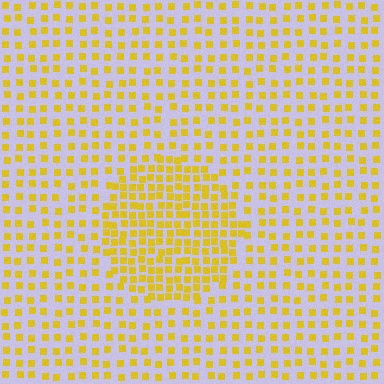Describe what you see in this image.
The image contains small yellow elements arranged at two different densities. A circle-shaped region is visible where the elements are more densely packed than the surrounding area.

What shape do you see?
I see a circle.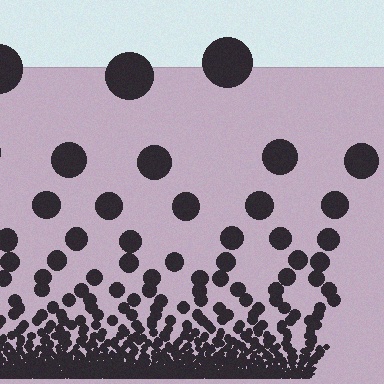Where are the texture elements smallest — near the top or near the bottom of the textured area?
Near the bottom.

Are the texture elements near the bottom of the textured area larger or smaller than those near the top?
Smaller. The gradient is inverted — elements near the bottom are smaller and denser.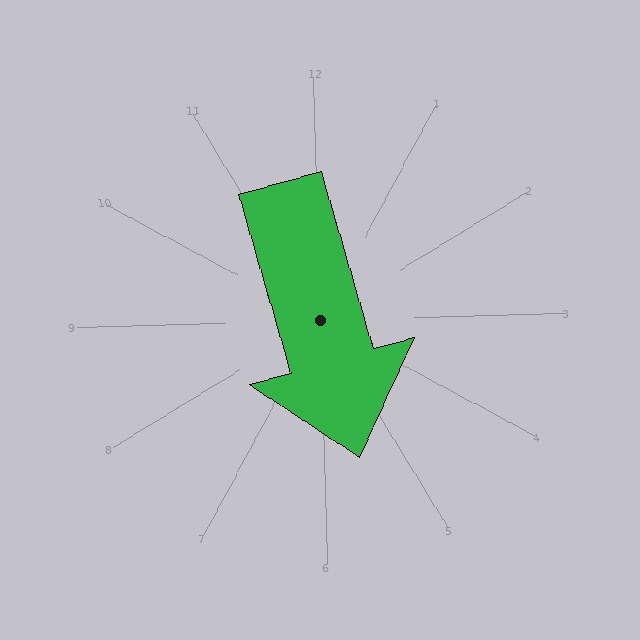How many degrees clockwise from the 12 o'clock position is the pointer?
Approximately 166 degrees.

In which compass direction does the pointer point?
South.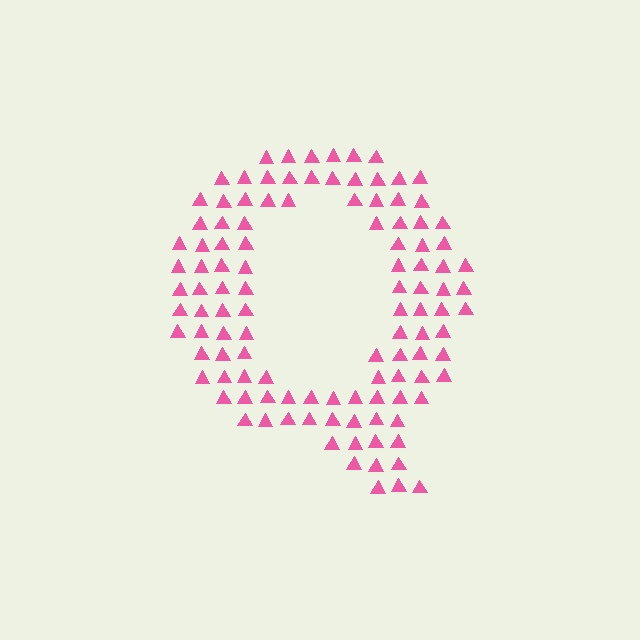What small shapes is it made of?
It is made of small triangles.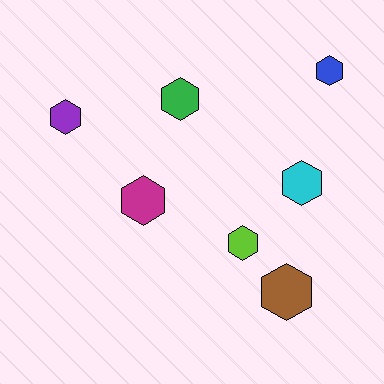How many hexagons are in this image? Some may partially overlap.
There are 7 hexagons.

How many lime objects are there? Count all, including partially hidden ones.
There is 1 lime object.